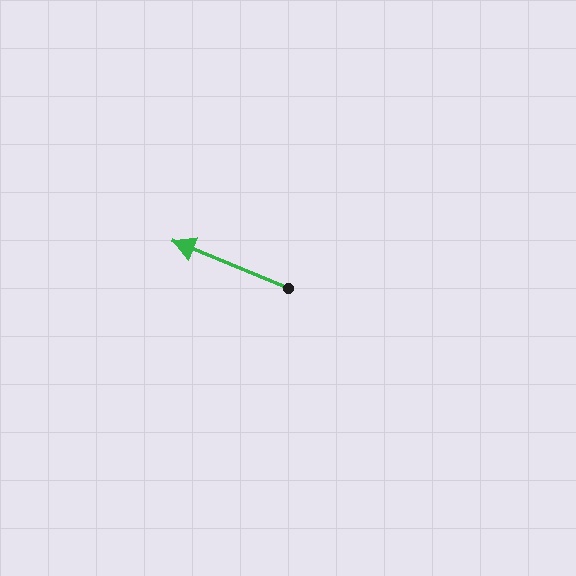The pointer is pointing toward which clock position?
Roughly 10 o'clock.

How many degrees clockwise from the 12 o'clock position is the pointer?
Approximately 292 degrees.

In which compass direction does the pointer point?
West.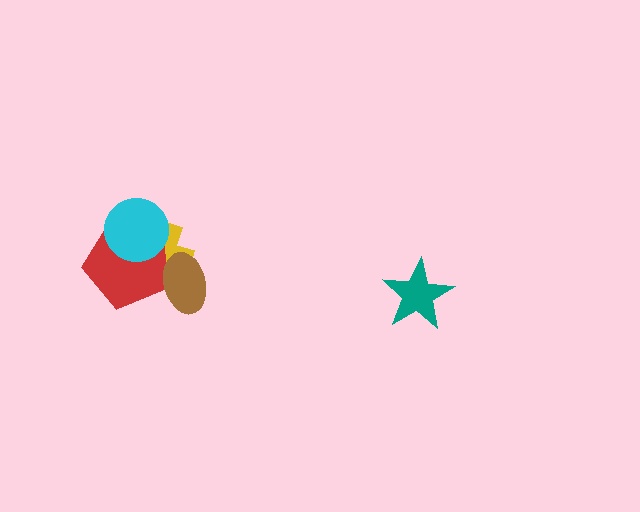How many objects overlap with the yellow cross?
3 objects overlap with the yellow cross.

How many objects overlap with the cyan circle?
2 objects overlap with the cyan circle.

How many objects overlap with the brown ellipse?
2 objects overlap with the brown ellipse.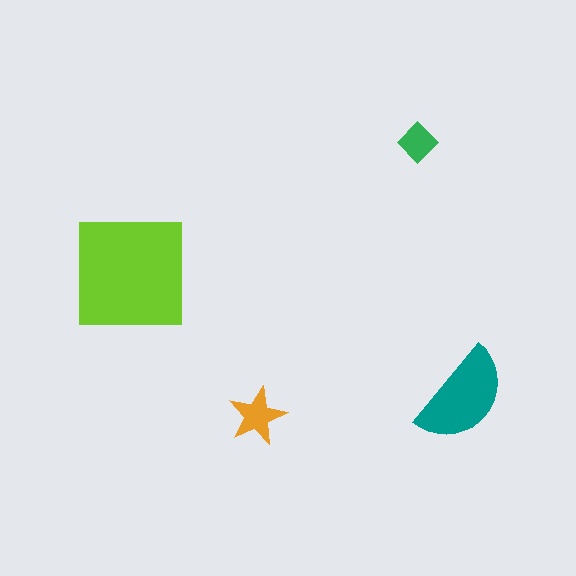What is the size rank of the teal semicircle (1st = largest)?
2nd.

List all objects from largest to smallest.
The lime square, the teal semicircle, the orange star, the green diamond.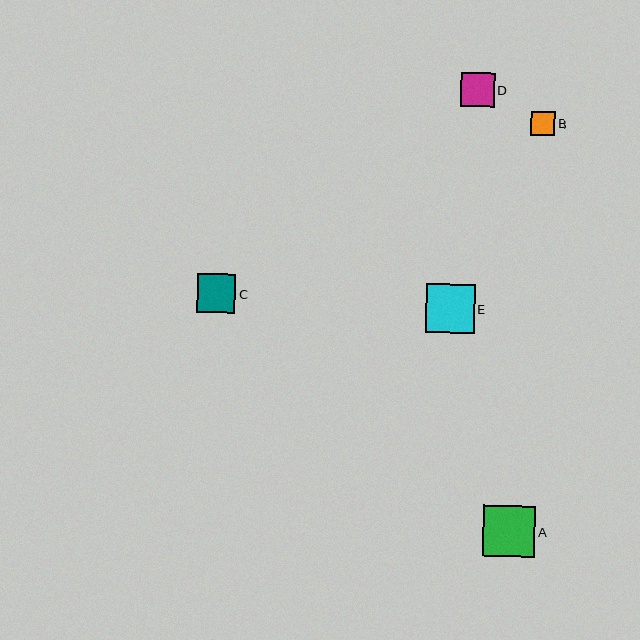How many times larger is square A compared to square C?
Square A is approximately 1.3 times the size of square C.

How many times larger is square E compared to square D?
Square E is approximately 1.4 times the size of square D.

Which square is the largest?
Square A is the largest with a size of approximately 52 pixels.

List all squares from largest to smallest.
From largest to smallest: A, E, C, D, B.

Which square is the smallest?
Square B is the smallest with a size of approximately 24 pixels.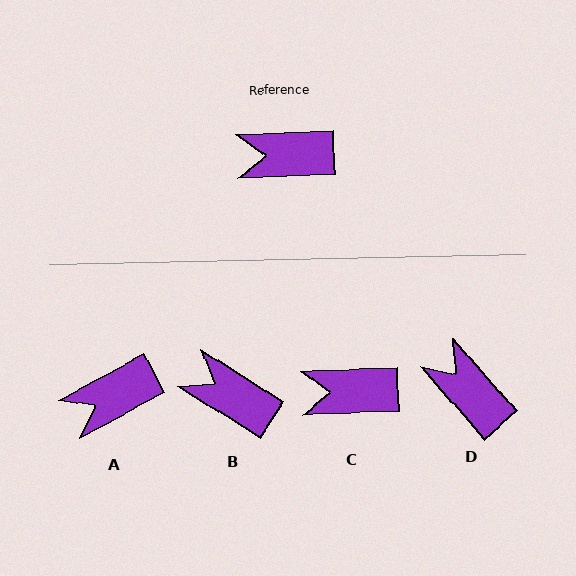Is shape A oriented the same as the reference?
No, it is off by about 26 degrees.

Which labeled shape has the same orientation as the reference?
C.